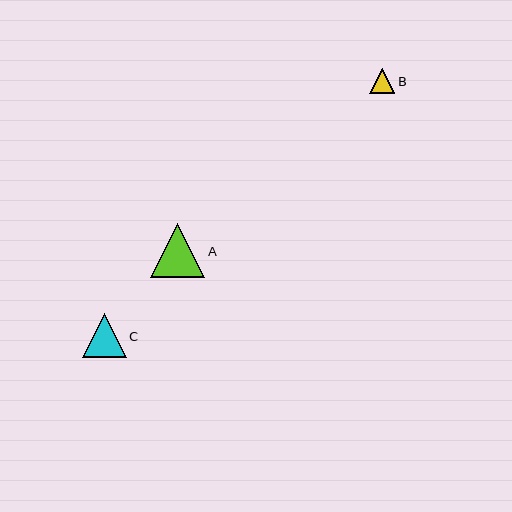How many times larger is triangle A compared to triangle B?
Triangle A is approximately 2.2 times the size of triangle B.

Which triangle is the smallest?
Triangle B is the smallest with a size of approximately 25 pixels.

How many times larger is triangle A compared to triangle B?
Triangle A is approximately 2.2 times the size of triangle B.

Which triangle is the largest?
Triangle A is the largest with a size of approximately 54 pixels.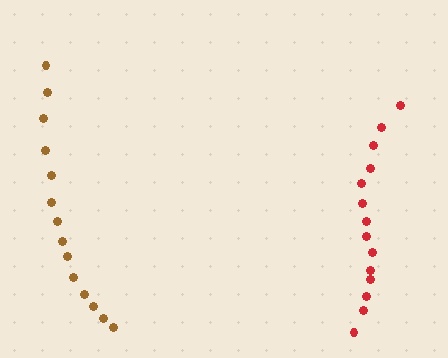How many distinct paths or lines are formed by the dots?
There are 2 distinct paths.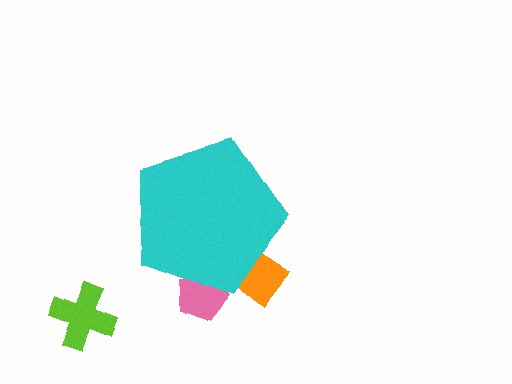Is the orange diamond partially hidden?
Yes, the orange diamond is partially hidden behind the cyan pentagon.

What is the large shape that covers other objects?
A cyan pentagon.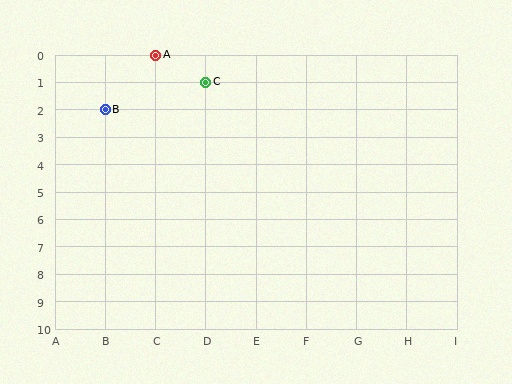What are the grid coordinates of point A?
Point A is at grid coordinates (C, 0).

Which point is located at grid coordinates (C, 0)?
Point A is at (C, 0).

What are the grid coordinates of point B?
Point B is at grid coordinates (B, 2).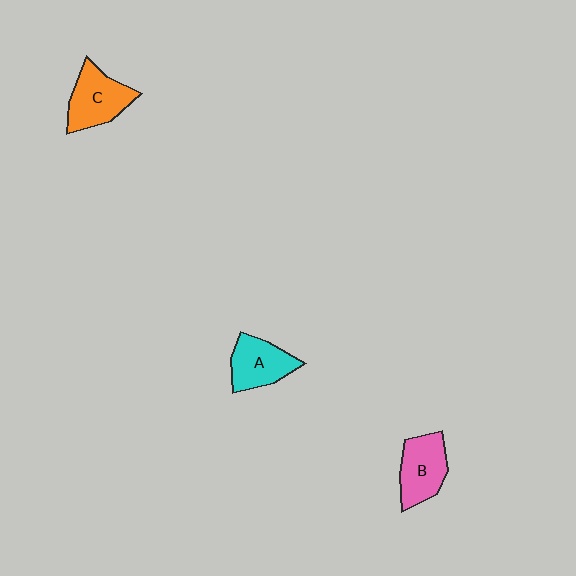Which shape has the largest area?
Shape C (orange).